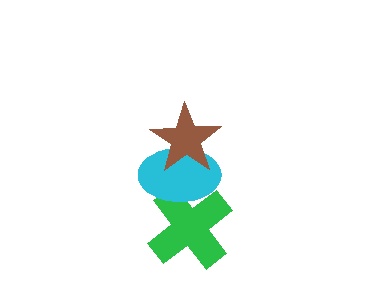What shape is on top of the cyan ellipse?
The brown star is on top of the cyan ellipse.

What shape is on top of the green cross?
The cyan ellipse is on top of the green cross.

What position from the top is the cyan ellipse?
The cyan ellipse is 2nd from the top.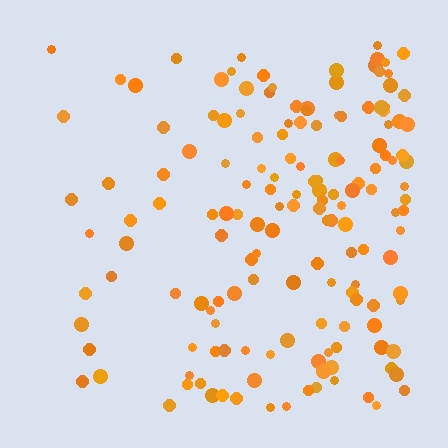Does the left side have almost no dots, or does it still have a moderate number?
Still a moderate number, just noticeably fewer than the right.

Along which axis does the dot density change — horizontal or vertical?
Horizontal.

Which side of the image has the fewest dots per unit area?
The left.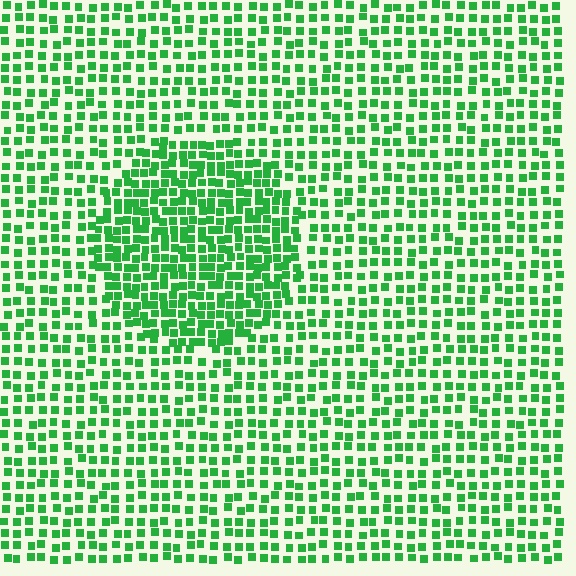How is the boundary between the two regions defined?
The boundary is defined by a change in element density (approximately 1.7x ratio). All elements are the same color, size, and shape.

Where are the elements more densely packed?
The elements are more densely packed inside the circle boundary.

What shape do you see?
I see a circle.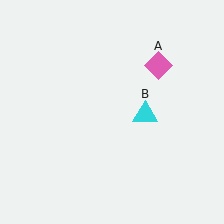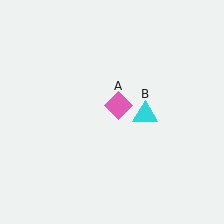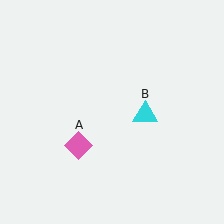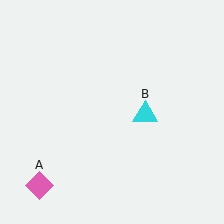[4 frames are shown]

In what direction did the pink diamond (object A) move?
The pink diamond (object A) moved down and to the left.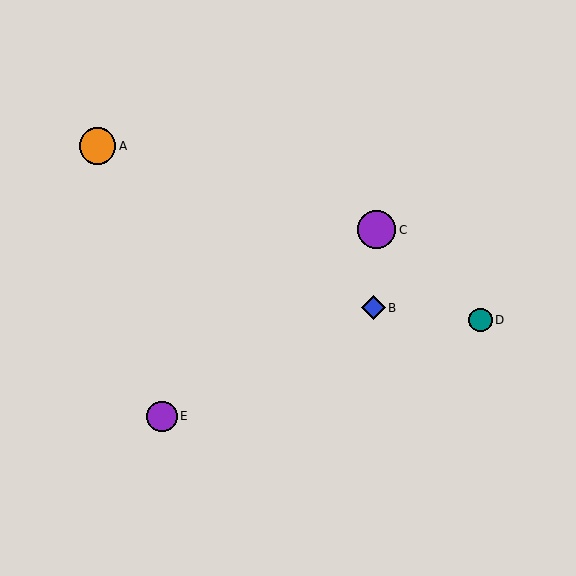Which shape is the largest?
The purple circle (labeled C) is the largest.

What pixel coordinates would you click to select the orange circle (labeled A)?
Click at (97, 146) to select the orange circle A.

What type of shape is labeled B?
Shape B is a blue diamond.